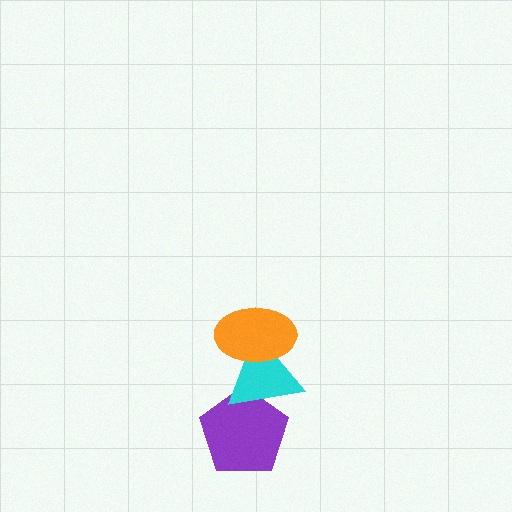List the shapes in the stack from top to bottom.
From top to bottom: the orange ellipse, the cyan triangle, the purple pentagon.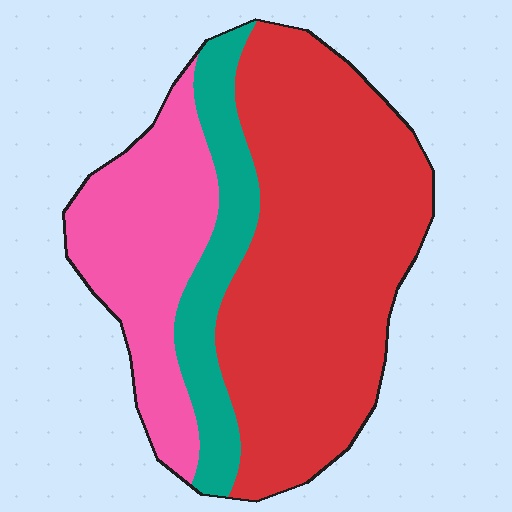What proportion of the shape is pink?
Pink covers roughly 25% of the shape.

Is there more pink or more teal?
Pink.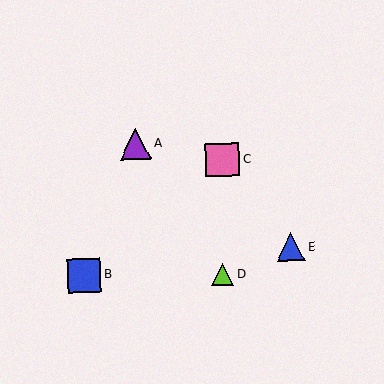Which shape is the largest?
The pink square (labeled C) is the largest.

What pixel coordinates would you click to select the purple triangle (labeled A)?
Click at (135, 144) to select the purple triangle A.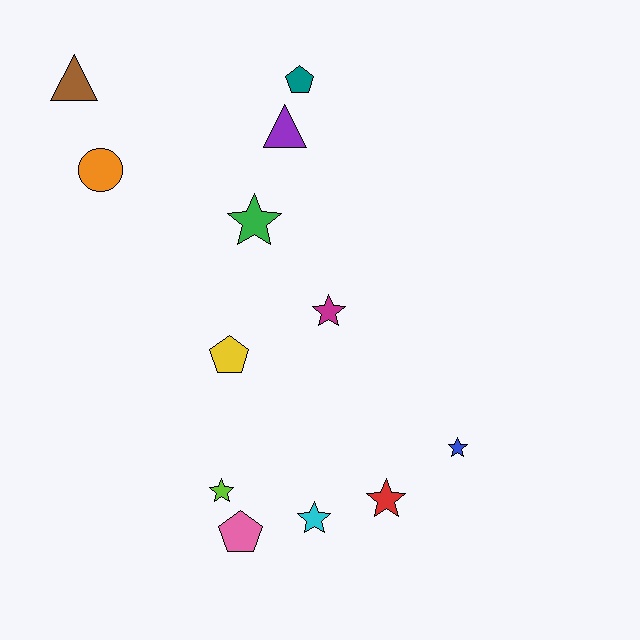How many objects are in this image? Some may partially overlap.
There are 12 objects.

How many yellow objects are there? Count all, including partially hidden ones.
There is 1 yellow object.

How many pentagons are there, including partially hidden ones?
There are 3 pentagons.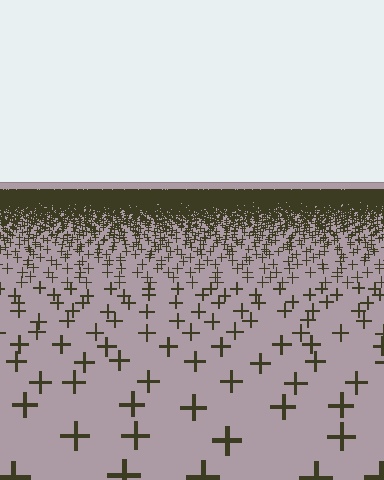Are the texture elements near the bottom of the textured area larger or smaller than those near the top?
Larger. Near the bottom, elements are closer to the viewer and appear at a bigger on-screen size.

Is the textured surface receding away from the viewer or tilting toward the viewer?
The surface is receding away from the viewer. Texture elements get smaller and denser toward the top.